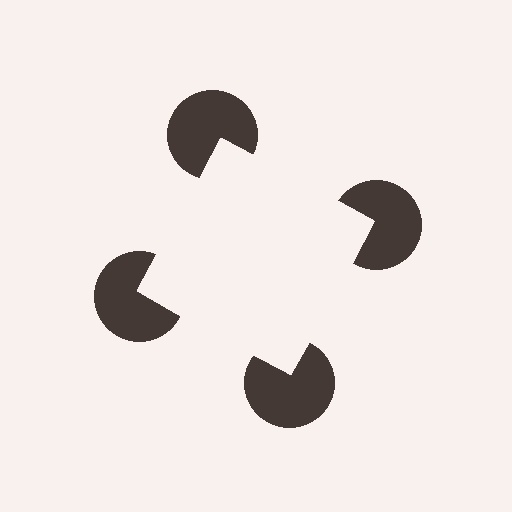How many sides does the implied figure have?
4 sides.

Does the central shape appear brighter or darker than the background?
It typically appears slightly brighter than the background, even though no actual brightness change is drawn.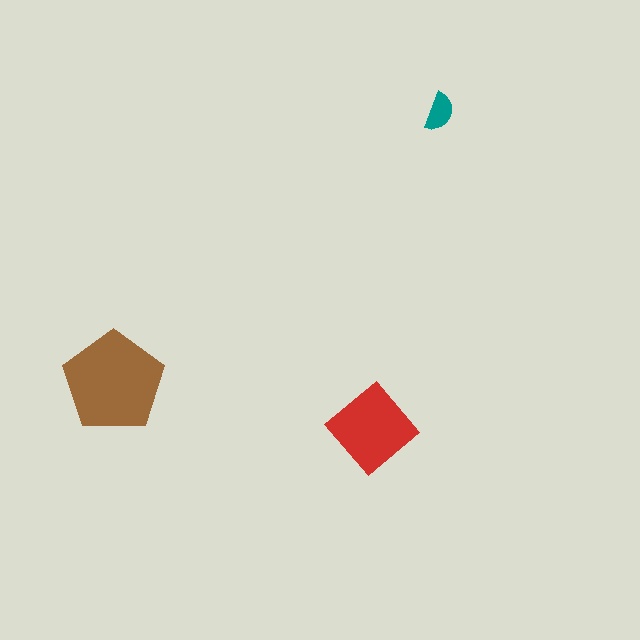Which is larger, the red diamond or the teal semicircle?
The red diamond.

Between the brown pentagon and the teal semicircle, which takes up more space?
The brown pentagon.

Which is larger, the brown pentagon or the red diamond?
The brown pentagon.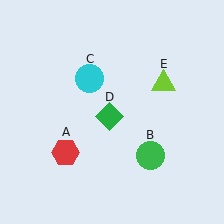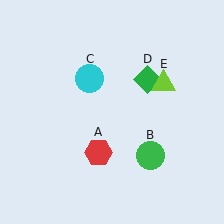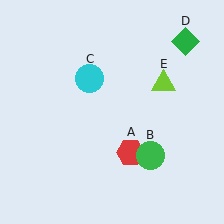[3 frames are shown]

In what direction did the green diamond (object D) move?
The green diamond (object D) moved up and to the right.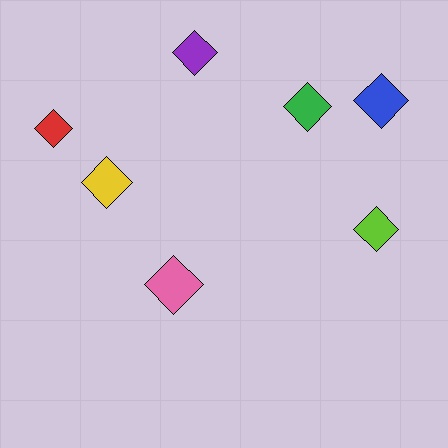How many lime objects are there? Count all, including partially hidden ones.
There is 1 lime object.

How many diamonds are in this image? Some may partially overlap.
There are 7 diamonds.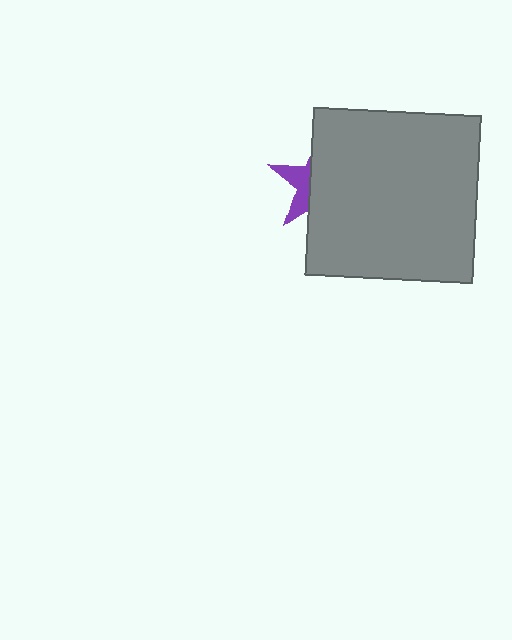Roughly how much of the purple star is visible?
A small part of it is visible (roughly 32%).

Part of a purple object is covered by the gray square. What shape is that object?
It is a star.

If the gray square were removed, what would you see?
You would see the complete purple star.